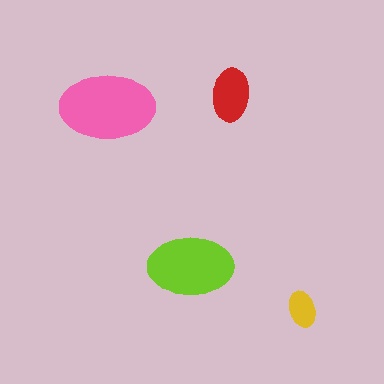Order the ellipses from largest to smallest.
the pink one, the lime one, the red one, the yellow one.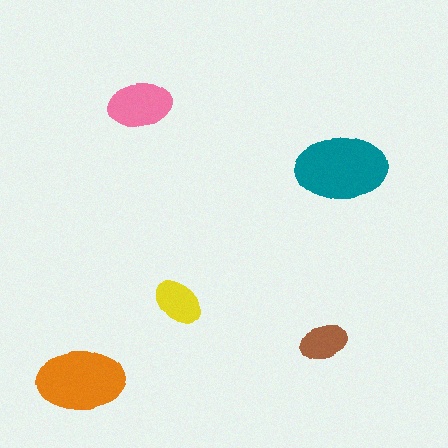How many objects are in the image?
There are 5 objects in the image.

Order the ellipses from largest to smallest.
the teal one, the orange one, the pink one, the yellow one, the brown one.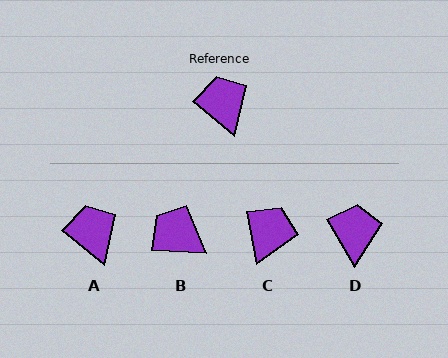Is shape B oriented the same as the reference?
No, it is off by about 35 degrees.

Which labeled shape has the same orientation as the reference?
A.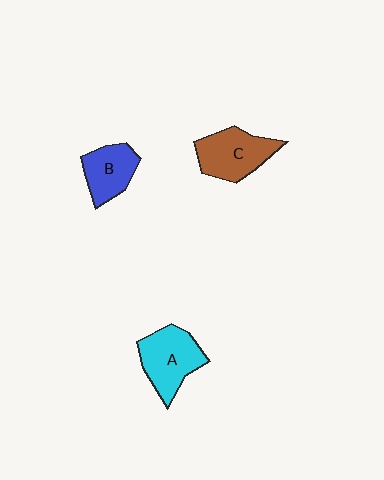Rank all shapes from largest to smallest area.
From largest to smallest: A (cyan), C (brown), B (blue).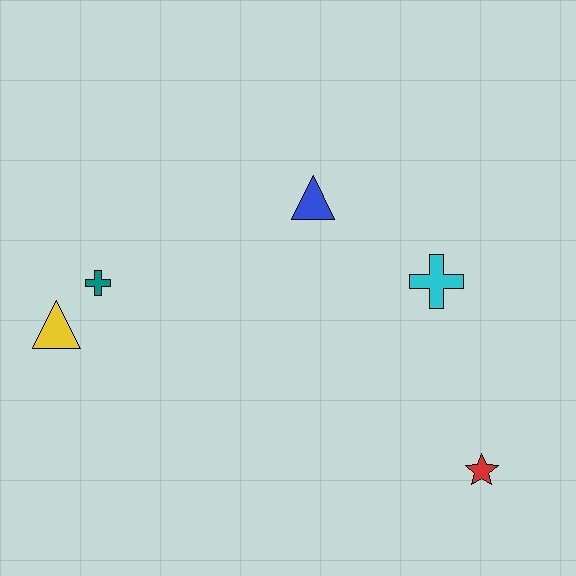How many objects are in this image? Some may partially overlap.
There are 5 objects.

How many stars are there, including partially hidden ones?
There is 1 star.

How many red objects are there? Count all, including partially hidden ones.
There is 1 red object.